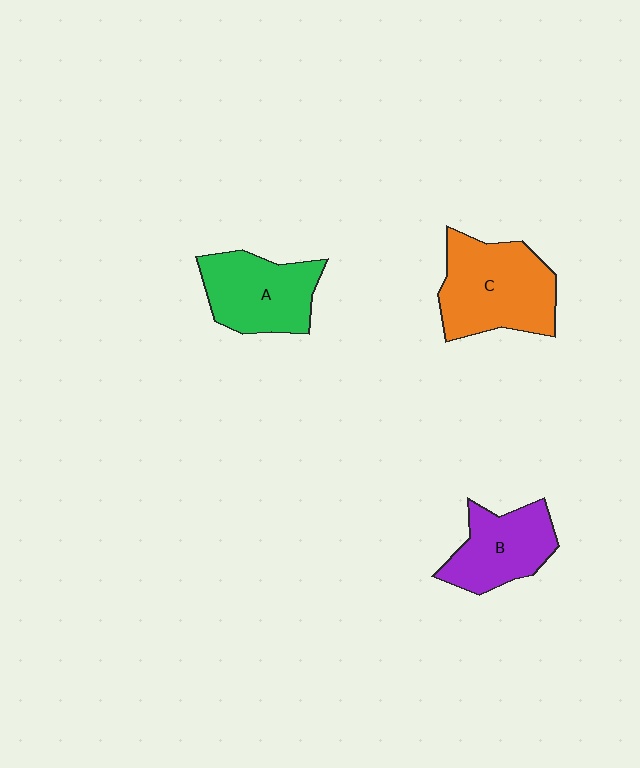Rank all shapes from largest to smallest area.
From largest to smallest: C (orange), A (green), B (purple).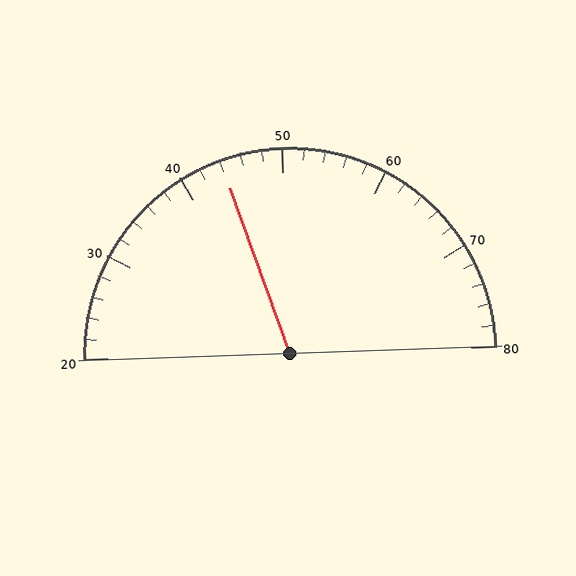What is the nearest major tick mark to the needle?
The nearest major tick mark is 40.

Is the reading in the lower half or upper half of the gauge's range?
The reading is in the lower half of the range (20 to 80).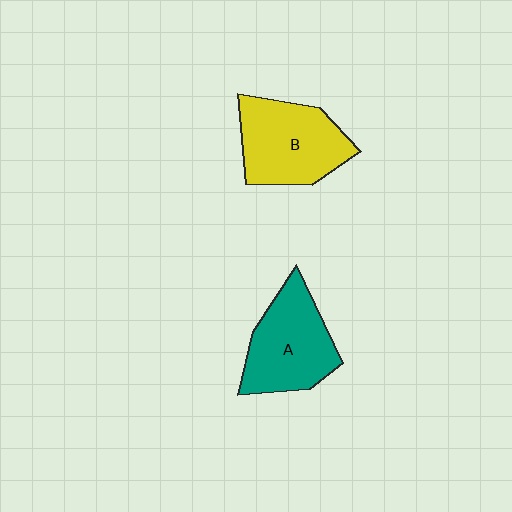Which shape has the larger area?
Shape B (yellow).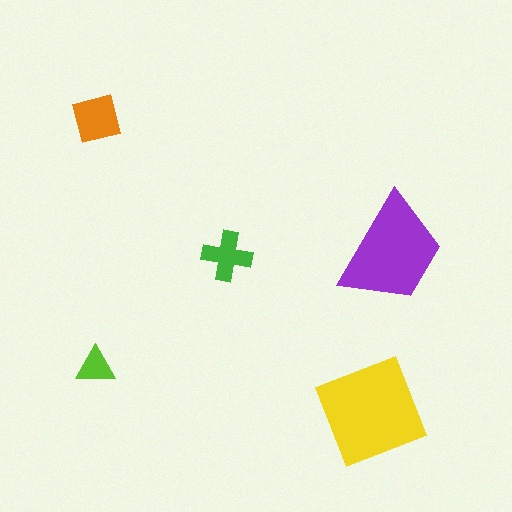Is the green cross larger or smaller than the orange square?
Smaller.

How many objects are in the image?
There are 5 objects in the image.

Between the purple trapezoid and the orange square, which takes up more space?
The purple trapezoid.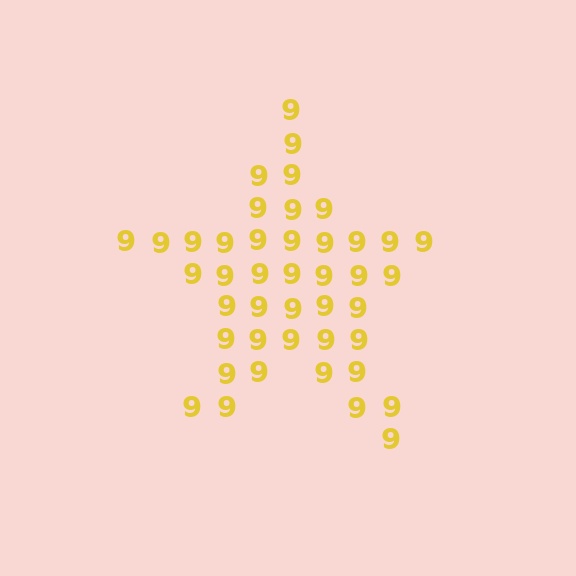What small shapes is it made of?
It is made of small digit 9's.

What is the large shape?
The large shape is a star.